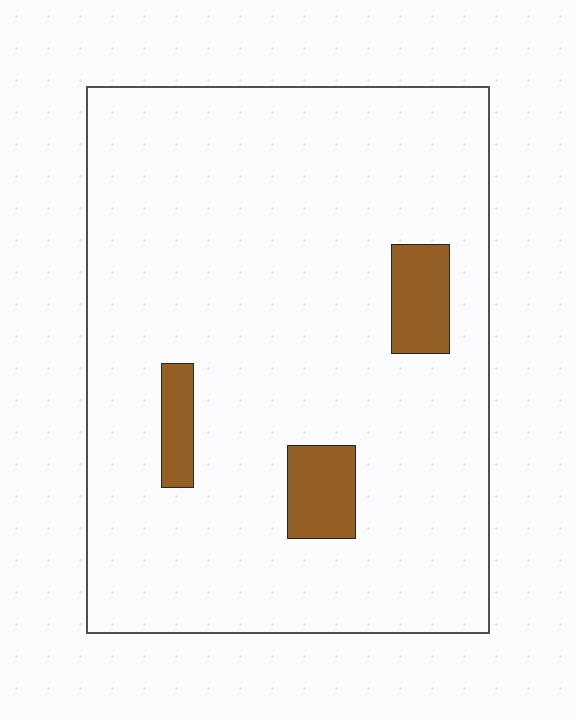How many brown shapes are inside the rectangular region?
3.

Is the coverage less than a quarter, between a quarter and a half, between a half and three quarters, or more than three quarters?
Less than a quarter.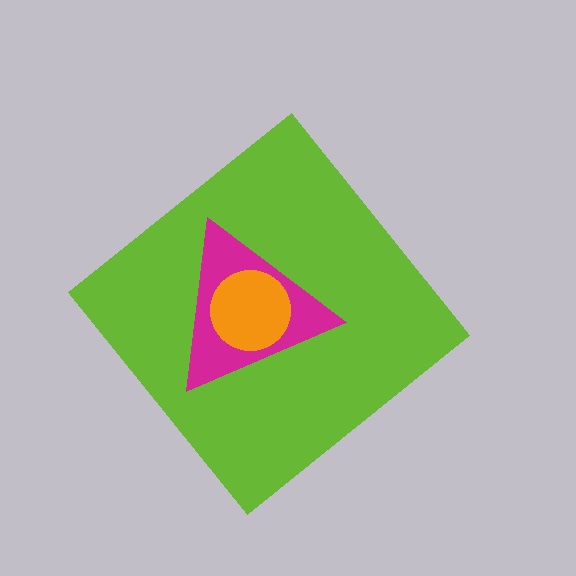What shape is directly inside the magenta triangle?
The orange circle.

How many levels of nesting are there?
3.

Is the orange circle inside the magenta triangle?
Yes.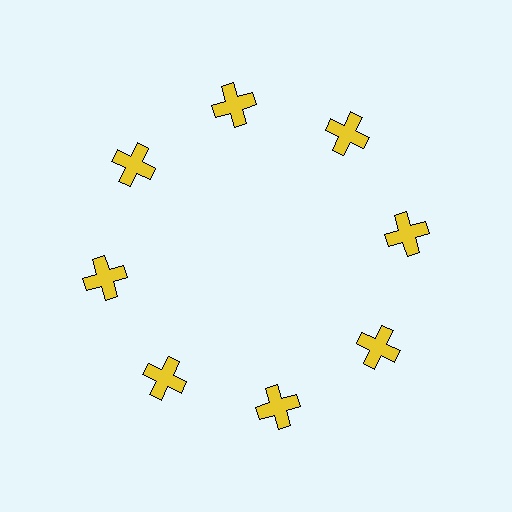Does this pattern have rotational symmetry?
Yes, this pattern has 8-fold rotational symmetry. It looks the same after rotating 45 degrees around the center.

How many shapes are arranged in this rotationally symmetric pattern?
There are 8 shapes, arranged in 8 groups of 1.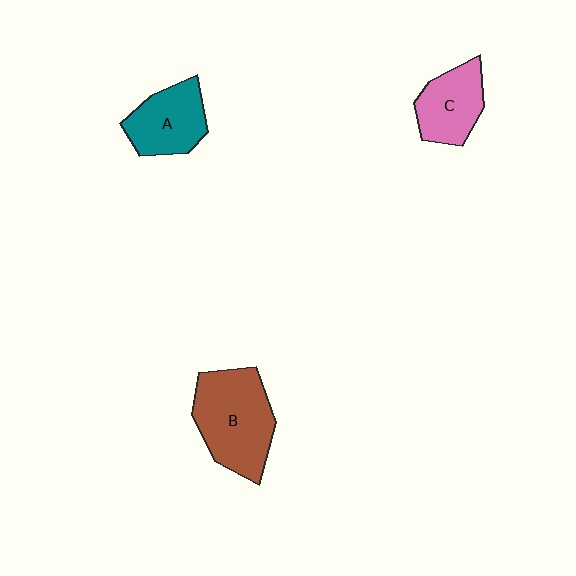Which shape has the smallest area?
Shape C (pink).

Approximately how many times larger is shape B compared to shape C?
Approximately 1.6 times.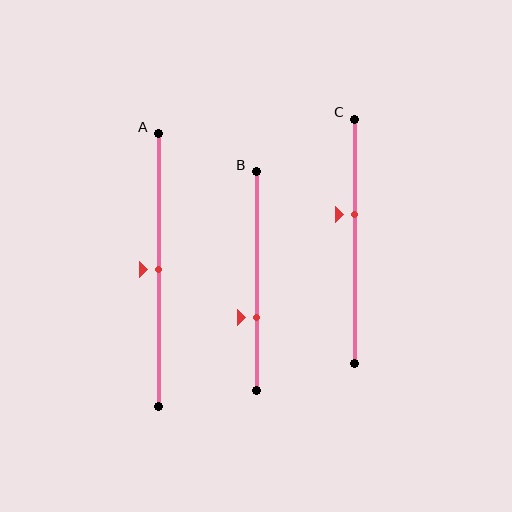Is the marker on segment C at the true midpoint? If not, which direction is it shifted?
No, the marker on segment C is shifted upward by about 11% of the segment length.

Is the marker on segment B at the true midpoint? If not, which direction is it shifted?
No, the marker on segment B is shifted downward by about 17% of the segment length.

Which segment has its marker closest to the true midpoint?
Segment A has its marker closest to the true midpoint.